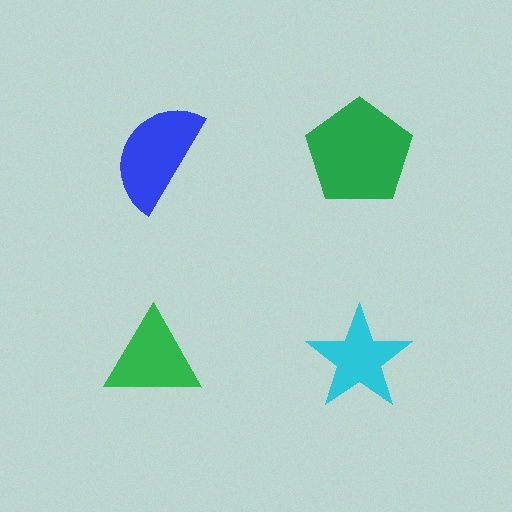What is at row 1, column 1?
A blue semicircle.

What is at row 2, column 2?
A cyan star.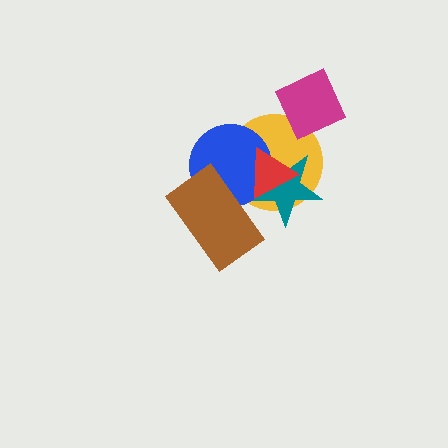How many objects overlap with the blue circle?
4 objects overlap with the blue circle.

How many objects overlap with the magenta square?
0 objects overlap with the magenta square.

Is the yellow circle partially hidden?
Yes, it is partially covered by another shape.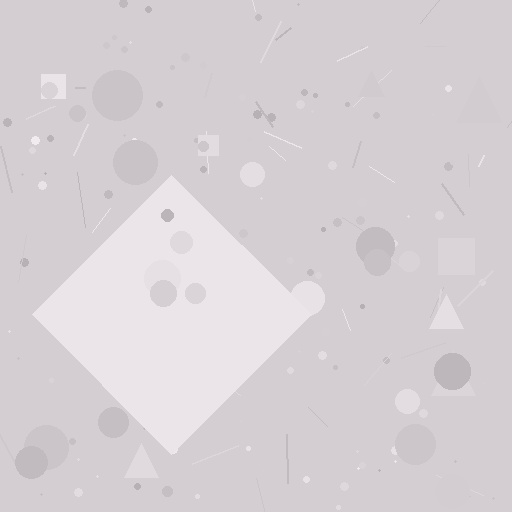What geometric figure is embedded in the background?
A diamond is embedded in the background.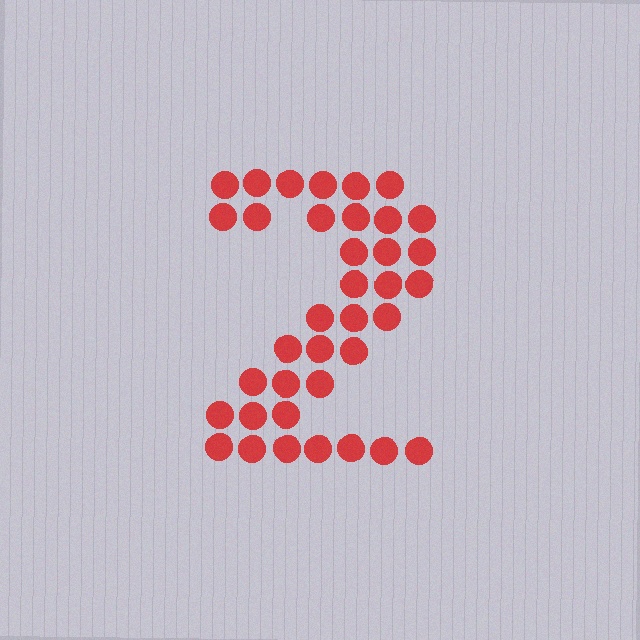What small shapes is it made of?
It is made of small circles.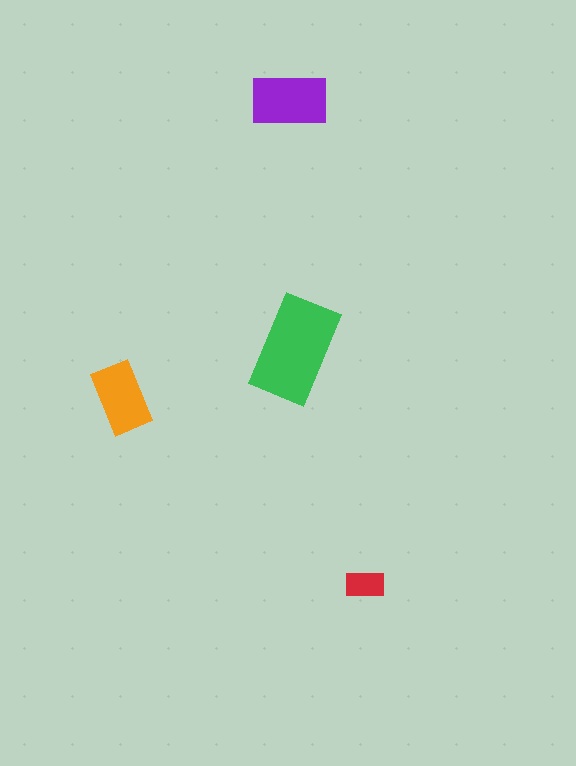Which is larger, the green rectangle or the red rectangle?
The green one.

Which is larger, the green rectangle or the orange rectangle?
The green one.